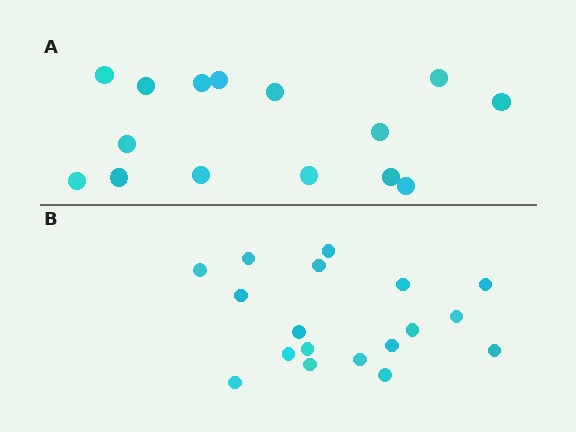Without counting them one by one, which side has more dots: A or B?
Region B (the bottom region) has more dots.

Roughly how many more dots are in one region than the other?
Region B has just a few more — roughly 2 or 3 more dots than region A.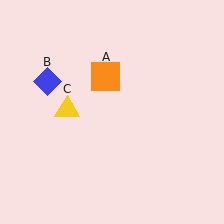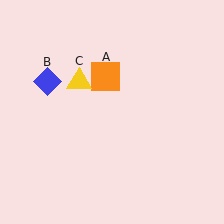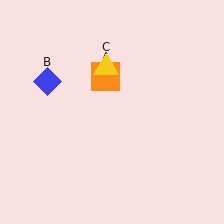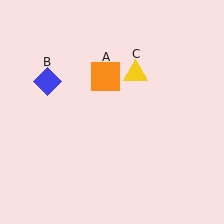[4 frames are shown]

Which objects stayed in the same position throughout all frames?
Orange square (object A) and blue diamond (object B) remained stationary.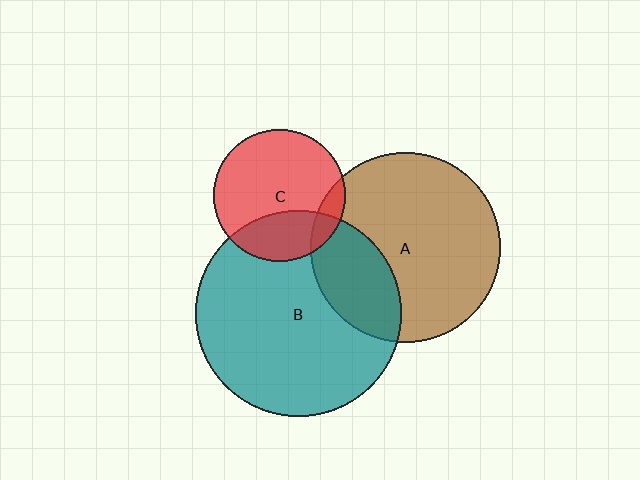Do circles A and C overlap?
Yes.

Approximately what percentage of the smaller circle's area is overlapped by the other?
Approximately 10%.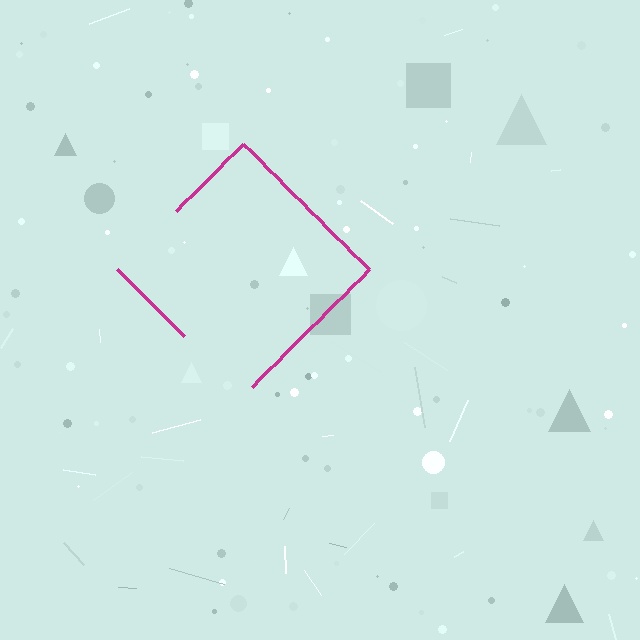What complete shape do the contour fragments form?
The contour fragments form a diamond.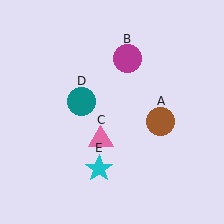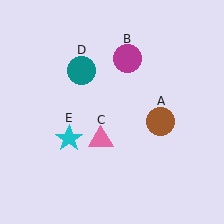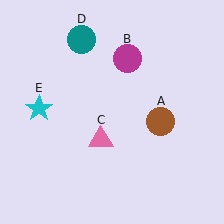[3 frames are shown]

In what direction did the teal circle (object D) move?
The teal circle (object D) moved up.